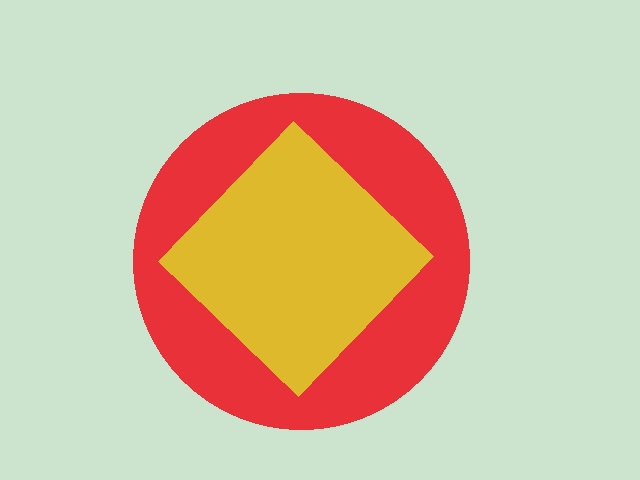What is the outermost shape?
The red circle.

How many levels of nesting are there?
2.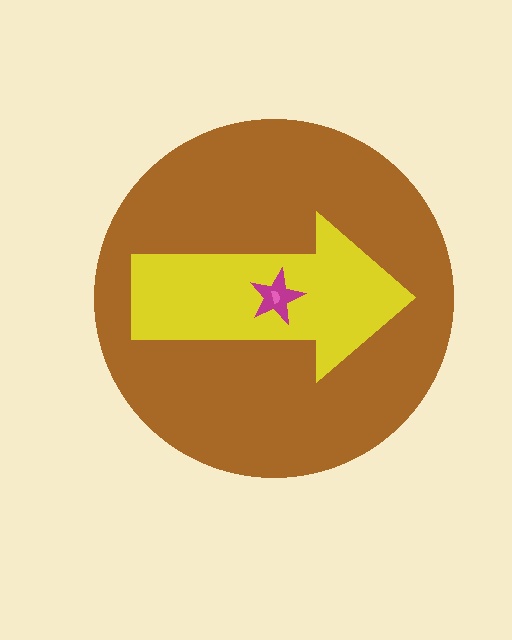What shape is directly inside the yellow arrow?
The magenta star.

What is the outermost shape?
The brown circle.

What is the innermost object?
The pink semicircle.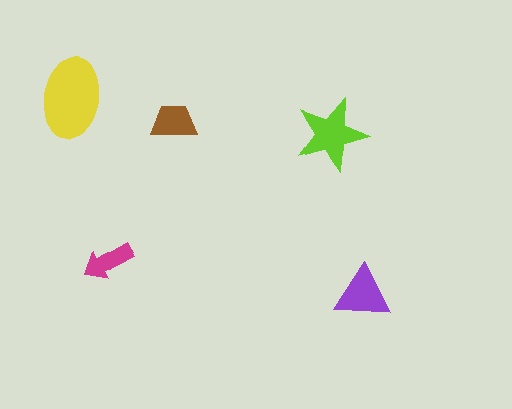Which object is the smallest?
The magenta arrow.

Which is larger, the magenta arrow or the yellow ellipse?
The yellow ellipse.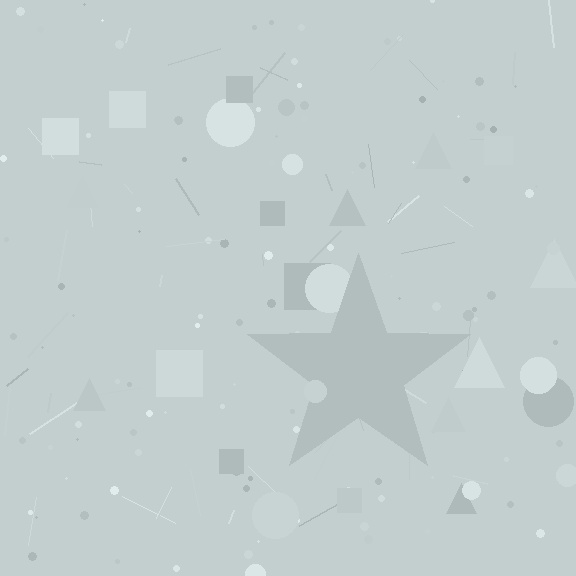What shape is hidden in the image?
A star is hidden in the image.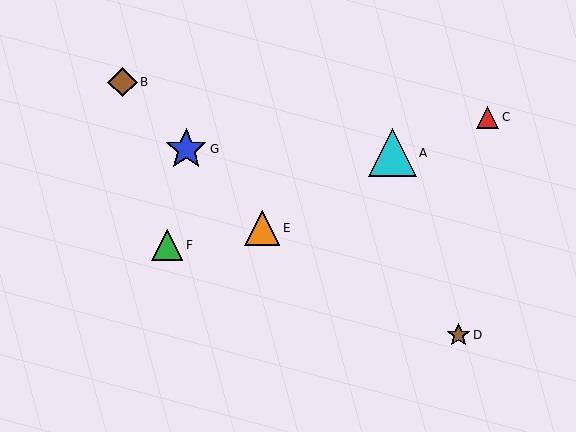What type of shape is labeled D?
Shape D is a brown star.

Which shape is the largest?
The cyan triangle (labeled A) is the largest.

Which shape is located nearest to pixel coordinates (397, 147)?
The cyan triangle (labeled A) at (392, 153) is nearest to that location.